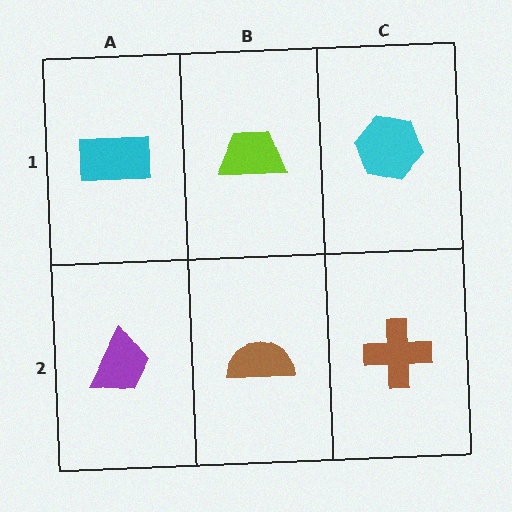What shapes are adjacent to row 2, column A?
A cyan rectangle (row 1, column A), a brown semicircle (row 2, column B).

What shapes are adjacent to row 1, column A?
A purple trapezoid (row 2, column A), a lime trapezoid (row 1, column B).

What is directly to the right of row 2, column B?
A brown cross.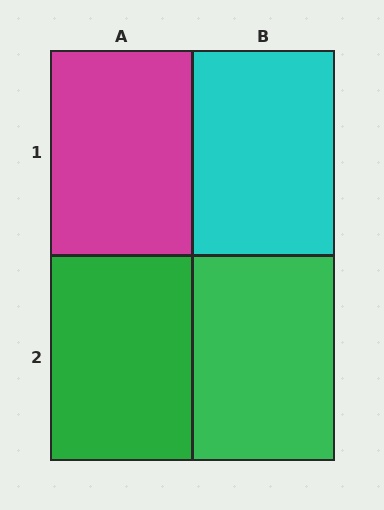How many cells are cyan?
1 cell is cyan.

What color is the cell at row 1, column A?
Magenta.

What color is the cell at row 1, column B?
Cyan.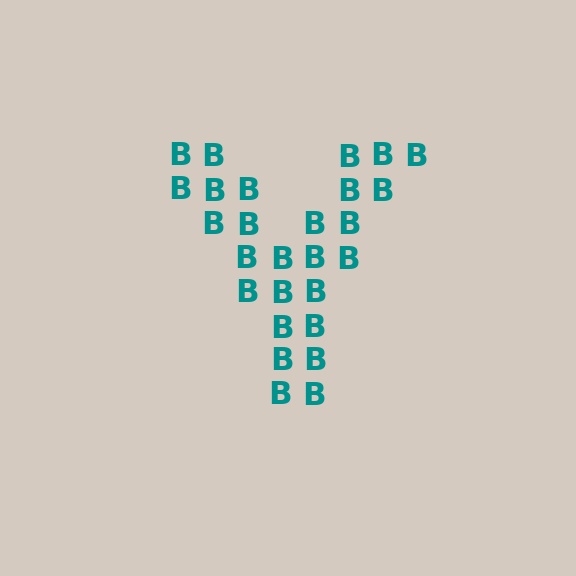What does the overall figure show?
The overall figure shows the letter Y.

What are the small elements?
The small elements are letter B's.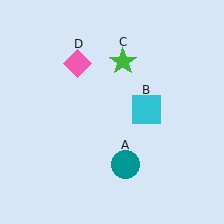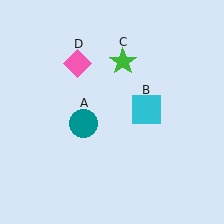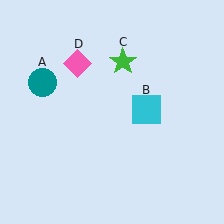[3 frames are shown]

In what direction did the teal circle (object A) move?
The teal circle (object A) moved up and to the left.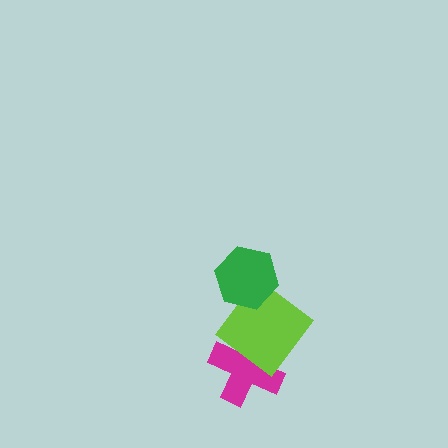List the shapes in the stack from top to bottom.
From top to bottom: the green hexagon, the lime diamond, the magenta cross.